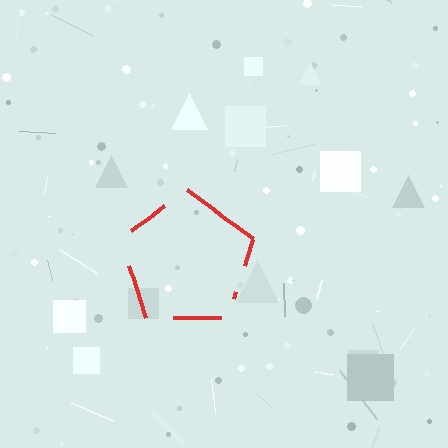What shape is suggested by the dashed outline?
The dashed outline suggests a pentagon.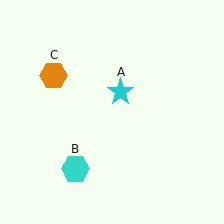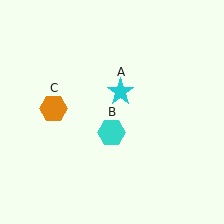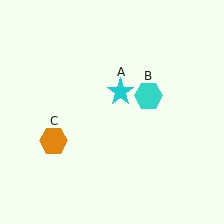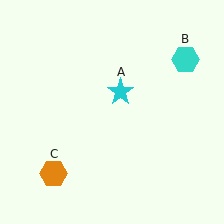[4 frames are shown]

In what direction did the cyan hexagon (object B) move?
The cyan hexagon (object B) moved up and to the right.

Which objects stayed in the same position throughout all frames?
Cyan star (object A) remained stationary.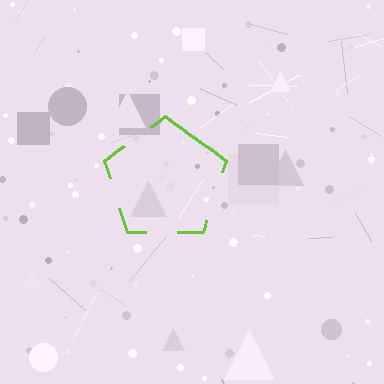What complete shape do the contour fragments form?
The contour fragments form a pentagon.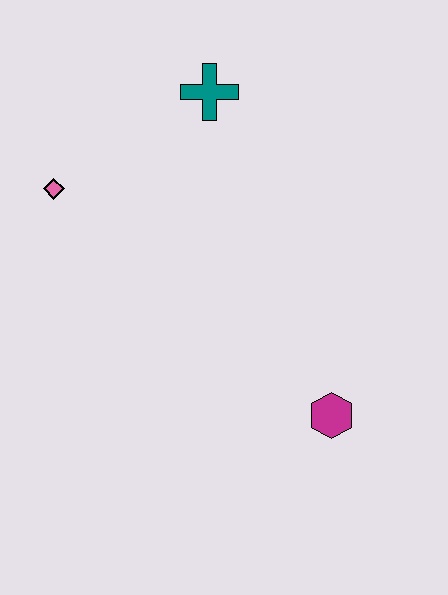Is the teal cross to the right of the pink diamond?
Yes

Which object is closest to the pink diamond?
The teal cross is closest to the pink diamond.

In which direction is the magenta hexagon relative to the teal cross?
The magenta hexagon is below the teal cross.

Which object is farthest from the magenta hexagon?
The pink diamond is farthest from the magenta hexagon.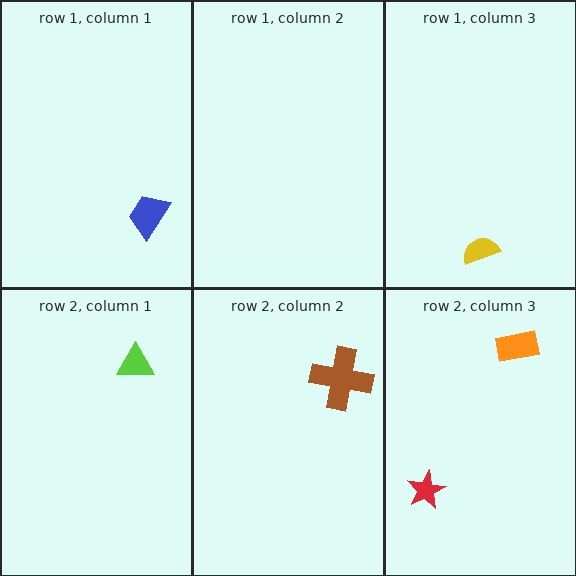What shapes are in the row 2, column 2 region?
The brown cross.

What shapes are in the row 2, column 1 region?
The lime triangle.